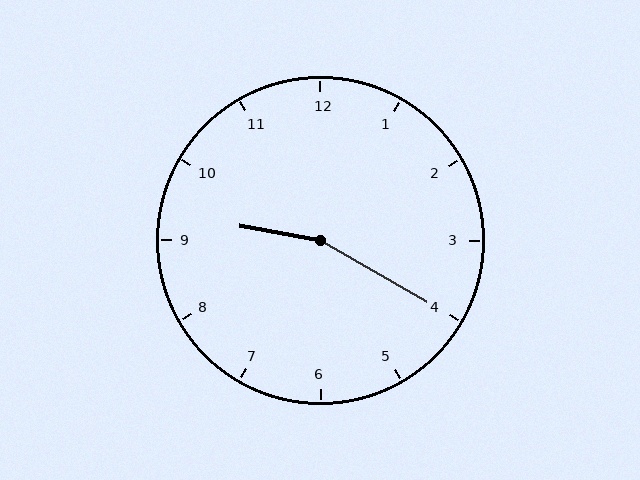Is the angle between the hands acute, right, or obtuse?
It is obtuse.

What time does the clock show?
9:20.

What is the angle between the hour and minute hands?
Approximately 160 degrees.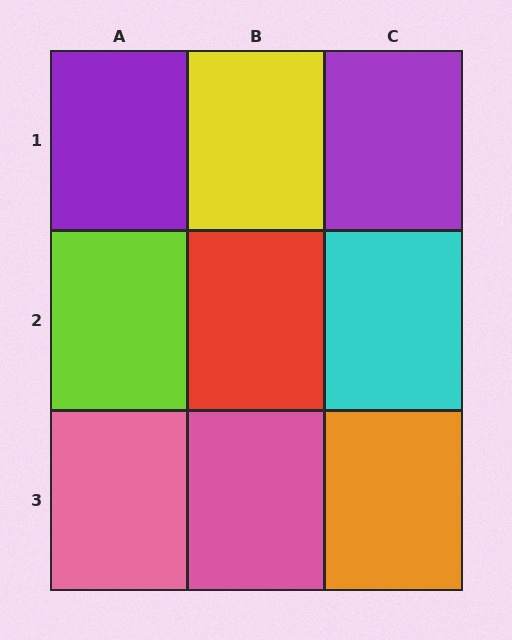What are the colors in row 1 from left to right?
Purple, yellow, purple.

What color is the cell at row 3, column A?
Pink.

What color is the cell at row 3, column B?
Pink.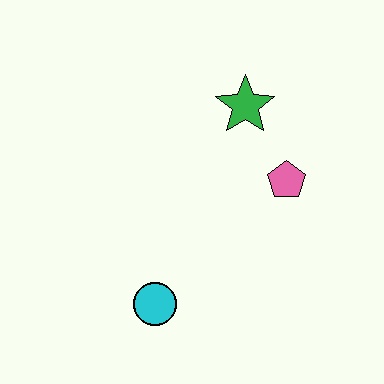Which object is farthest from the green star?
The cyan circle is farthest from the green star.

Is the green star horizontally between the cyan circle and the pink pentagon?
Yes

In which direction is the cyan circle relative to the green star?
The cyan circle is below the green star.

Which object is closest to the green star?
The pink pentagon is closest to the green star.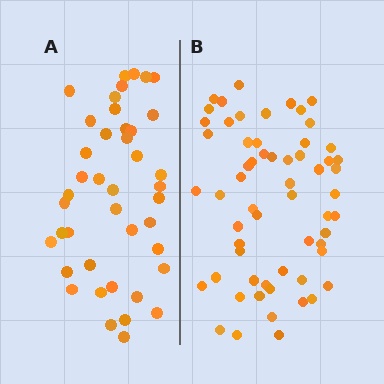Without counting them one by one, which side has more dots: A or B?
Region B (the right region) has more dots.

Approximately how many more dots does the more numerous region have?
Region B has approximately 20 more dots than region A.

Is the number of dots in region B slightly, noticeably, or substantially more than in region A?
Region B has noticeably more, but not dramatically so. The ratio is roughly 1.4 to 1.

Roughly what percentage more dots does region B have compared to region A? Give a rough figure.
About 45% more.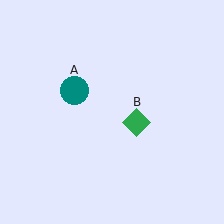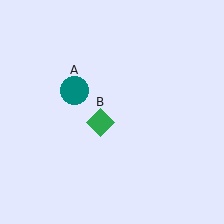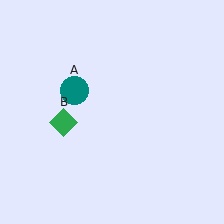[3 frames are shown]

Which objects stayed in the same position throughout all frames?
Teal circle (object A) remained stationary.